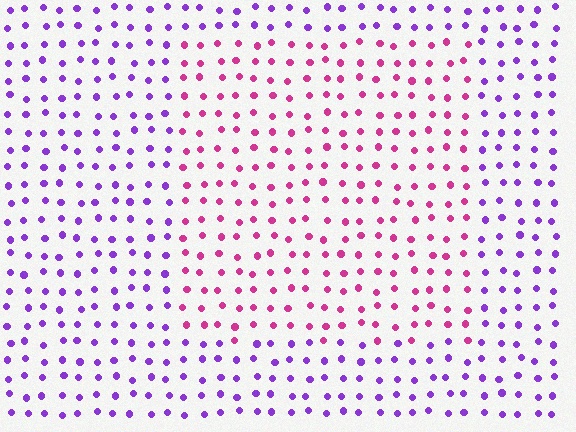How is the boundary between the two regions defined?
The boundary is defined purely by a slight shift in hue (about 51 degrees). Spacing, size, and orientation are identical on both sides.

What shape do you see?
I see a rectangle.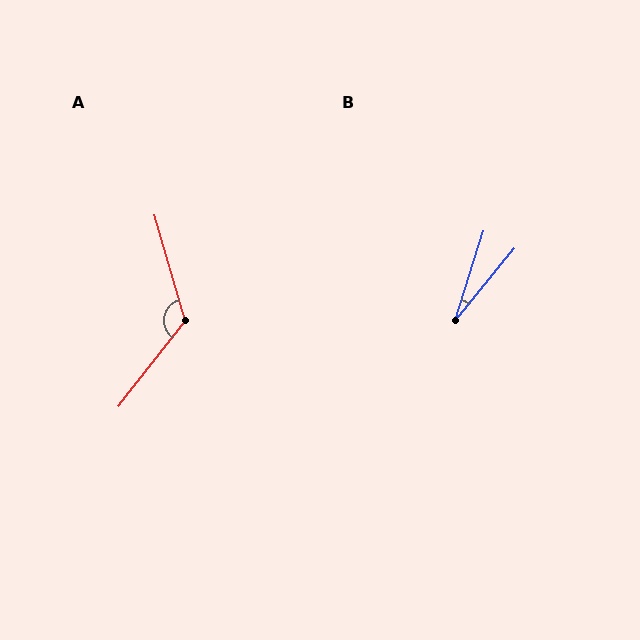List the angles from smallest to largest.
B (22°), A (126°).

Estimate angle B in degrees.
Approximately 22 degrees.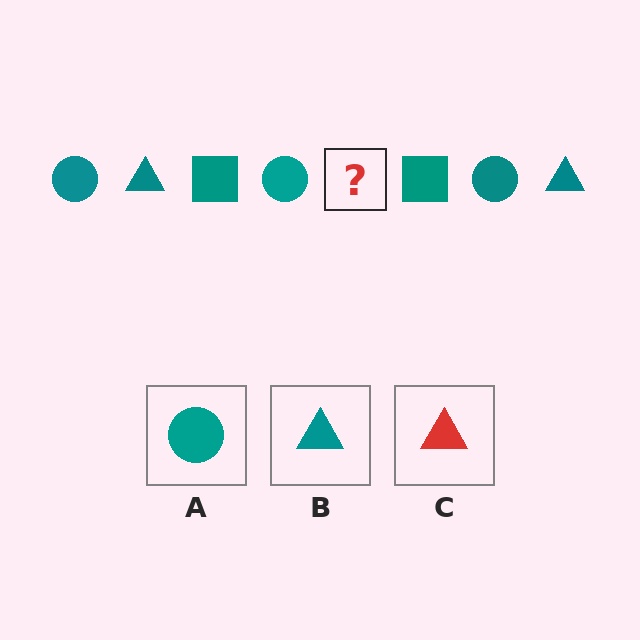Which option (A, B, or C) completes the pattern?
B.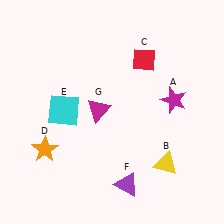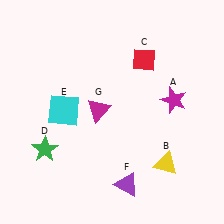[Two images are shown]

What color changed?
The star (D) changed from orange in Image 1 to green in Image 2.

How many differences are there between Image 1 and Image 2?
There is 1 difference between the two images.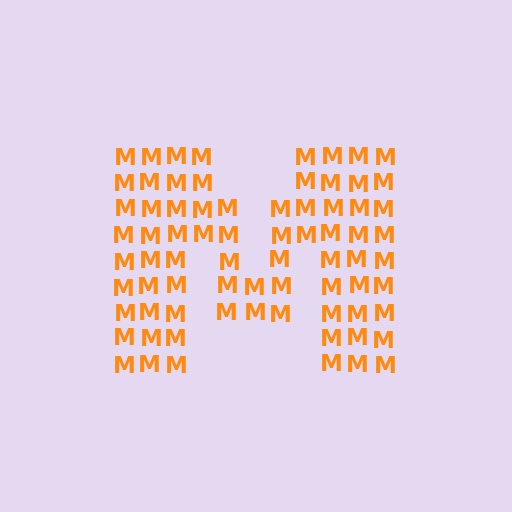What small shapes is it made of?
It is made of small letter M's.